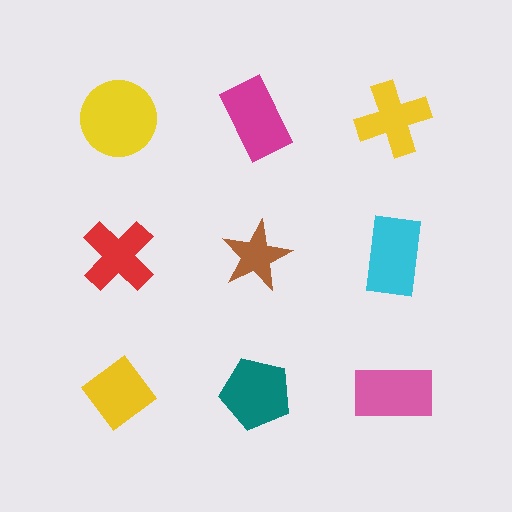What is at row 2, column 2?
A brown star.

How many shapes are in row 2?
3 shapes.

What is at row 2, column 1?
A red cross.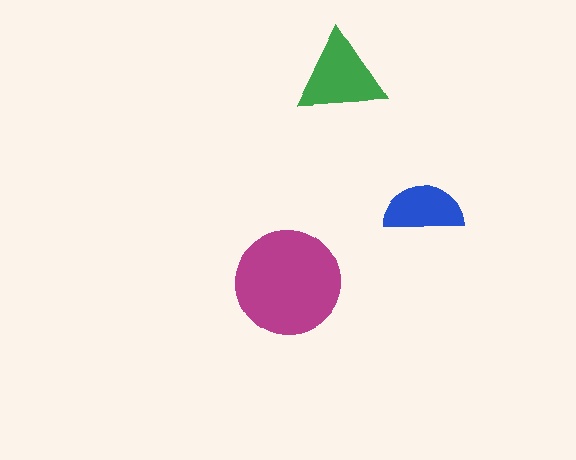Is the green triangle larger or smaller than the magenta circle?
Smaller.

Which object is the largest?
The magenta circle.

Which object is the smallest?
The blue semicircle.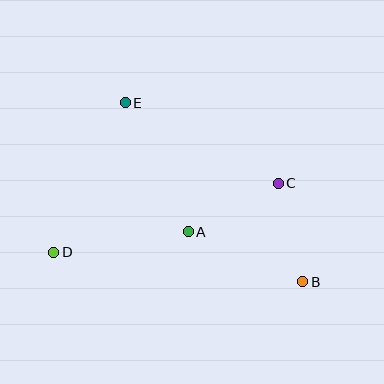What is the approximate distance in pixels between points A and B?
The distance between A and B is approximately 125 pixels.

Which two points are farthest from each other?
Points B and E are farthest from each other.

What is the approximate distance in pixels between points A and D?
The distance between A and D is approximately 136 pixels.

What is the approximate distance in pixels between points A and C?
The distance between A and C is approximately 103 pixels.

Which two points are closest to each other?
Points B and C are closest to each other.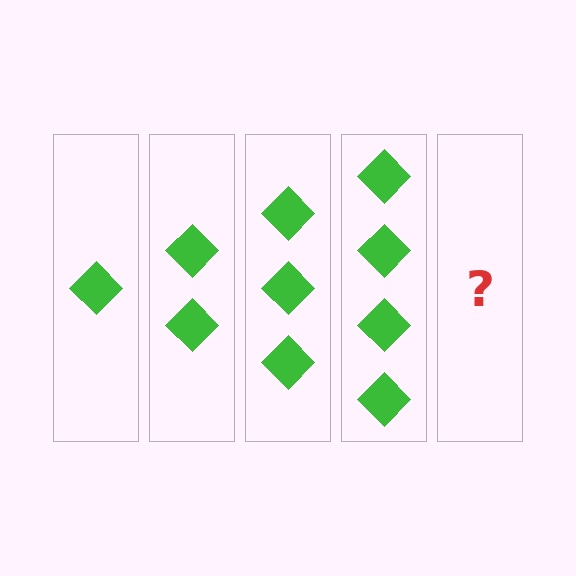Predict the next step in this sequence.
The next step is 5 diamonds.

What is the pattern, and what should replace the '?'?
The pattern is that each step adds one more diamond. The '?' should be 5 diamonds.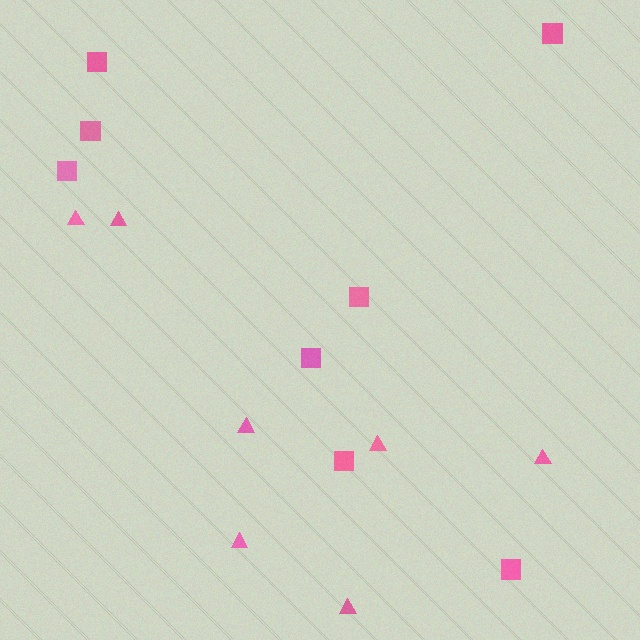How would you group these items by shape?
There are 2 groups: one group of triangles (7) and one group of squares (8).